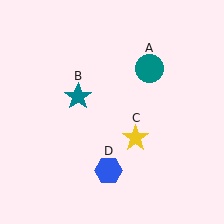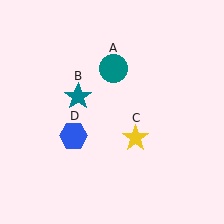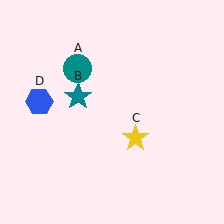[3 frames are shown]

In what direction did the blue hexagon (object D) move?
The blue hexagon (object D) moved up and to the left.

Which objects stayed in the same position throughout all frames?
Teal star (object B) and yellow star (object C) remained stationary.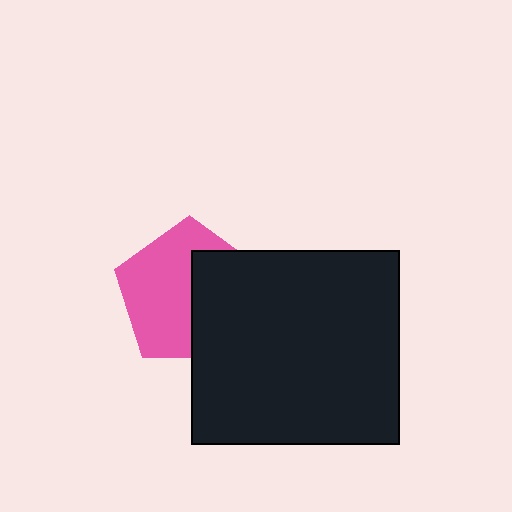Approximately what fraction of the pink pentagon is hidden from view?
Roughly 43% of the pink pentagon is hidden behind the black rectangle.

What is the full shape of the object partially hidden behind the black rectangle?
The partially hidden object is a pink pentagon.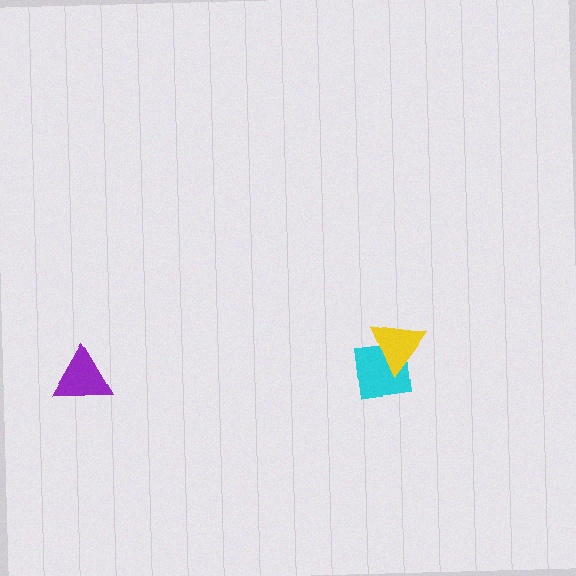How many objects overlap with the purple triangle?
0 objects overlap with the purple triangle.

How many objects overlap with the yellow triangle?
1 object overlaps with the yellow triangle.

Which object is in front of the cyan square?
The yellow triangle is in front of the cyan square.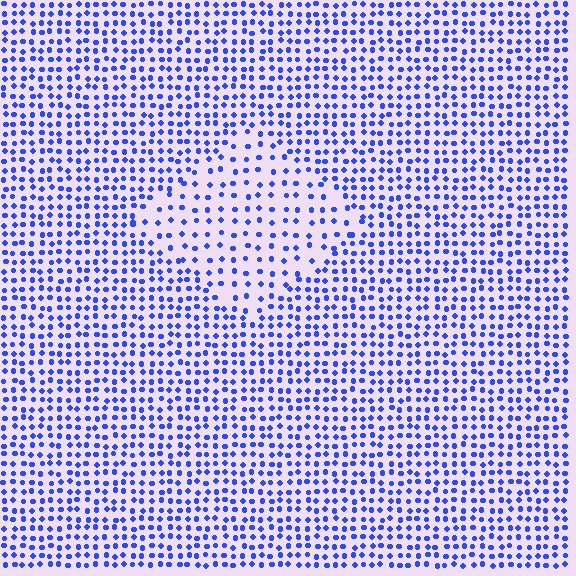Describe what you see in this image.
The image contains small blue elements arranged at two different densities. A diamond-shaped region is visible where the elements are less densely packed than the surrounding area.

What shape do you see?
I see a diamond.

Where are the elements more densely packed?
The elements are more densely packed outside the diamond boundary.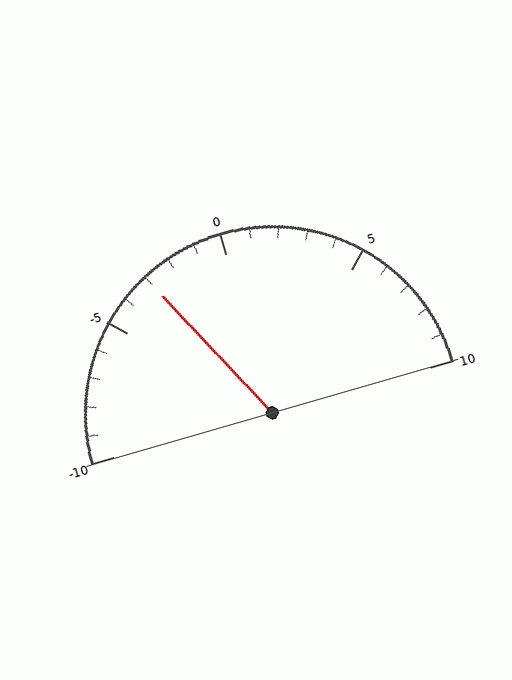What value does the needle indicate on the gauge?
The needle indicates approximately -3.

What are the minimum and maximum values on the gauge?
The gauge ranges from -10 to 10.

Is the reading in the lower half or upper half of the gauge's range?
The reading is in the lower half of the range (-10 to 10).